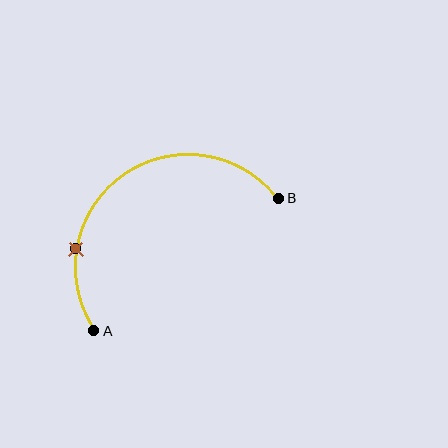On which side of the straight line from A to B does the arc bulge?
The arc bulges above and to the left of the straight line connecting A and B.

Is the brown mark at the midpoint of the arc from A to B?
No. The brown mark lies on the arc but is closer to endpoint A. The arc midpoint would be at the point on the curve equidistant along the arc from both A and B.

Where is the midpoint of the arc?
The arc midpoint is the point on the curve farthest from the straight line joining A and B. It sits above and to the left of that line.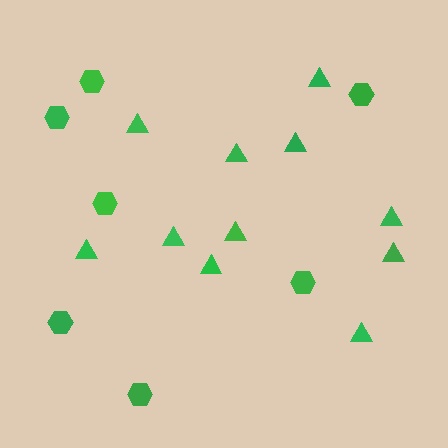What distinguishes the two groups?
There are 2 groups: one group of triangles (11) and one group of hexagons (7).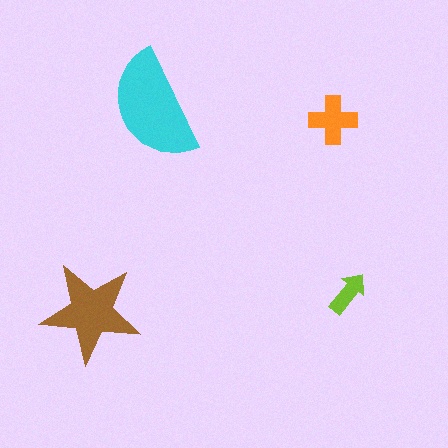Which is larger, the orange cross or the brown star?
The brown star.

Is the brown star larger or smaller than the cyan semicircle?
Smaller.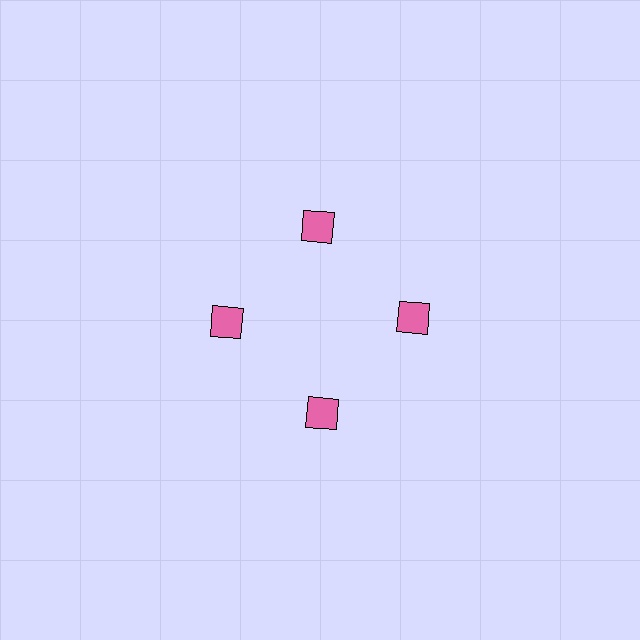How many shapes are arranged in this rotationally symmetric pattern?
There are 4 shapes, arranged in 4 groups of 1.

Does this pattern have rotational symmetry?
Yes, this pattern has 4-fold rotational symmetry. It looks the same after rotating 90 degrees around the center.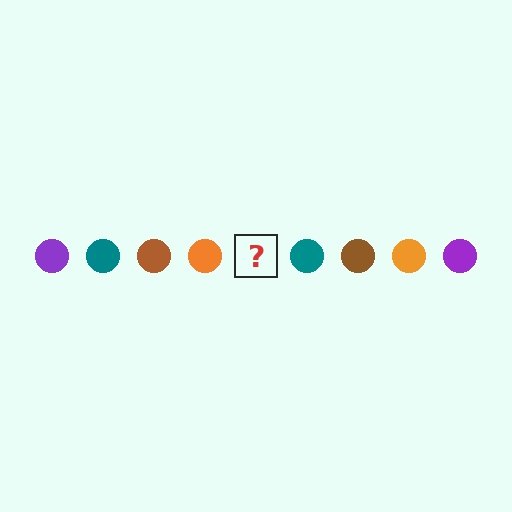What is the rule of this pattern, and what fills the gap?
The rule is that the pattern cycles through purple, teal, brown, orange circles. The gap should be filled with a purple circle.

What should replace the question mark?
The question mark should be replaced with a purple circle.